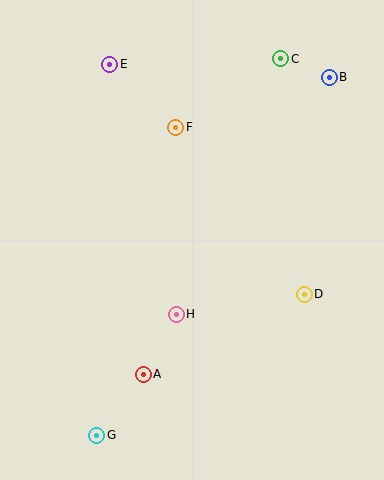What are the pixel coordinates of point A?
Point A is at (143, 374).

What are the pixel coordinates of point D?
Point D is at (304, 294).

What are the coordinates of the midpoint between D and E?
The midpoint between D and E is at (207, 179).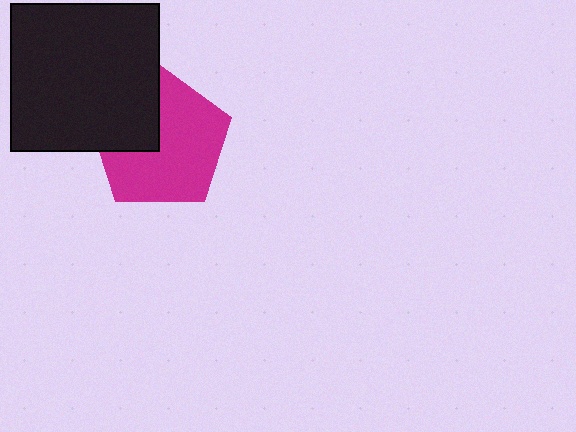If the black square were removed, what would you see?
You would see the complete magenta pentagon.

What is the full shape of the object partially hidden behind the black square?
The partially hidden object is a magenta pentagon.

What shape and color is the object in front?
The object in front is a black square.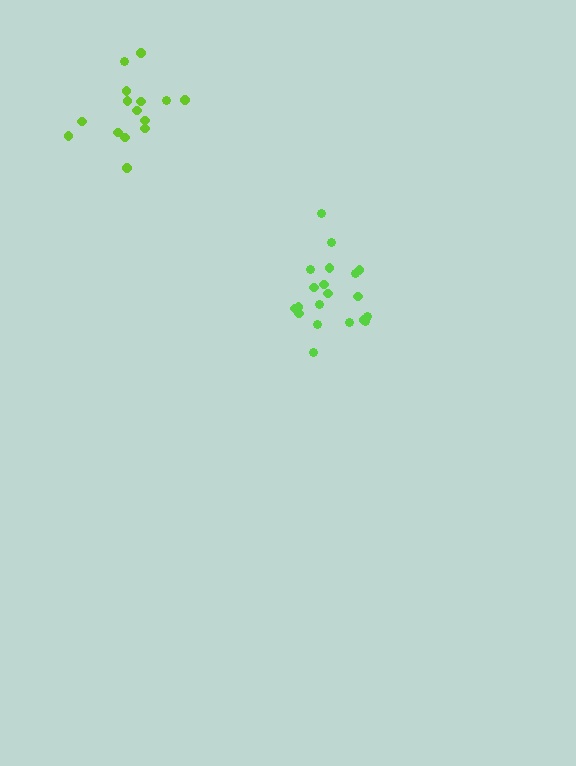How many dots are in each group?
Group 1: 20 dots, Group 2: 15 dots (35 total).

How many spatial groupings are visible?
There are 2 spatial groupings.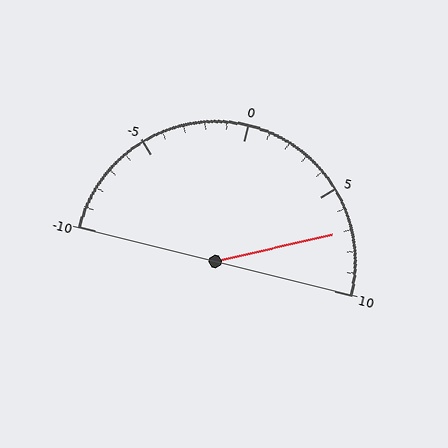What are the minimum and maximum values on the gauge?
The gauge ranges from -10 to 10.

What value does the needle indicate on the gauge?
The needle indicates approximately 7.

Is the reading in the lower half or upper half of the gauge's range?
The reading is in the upper half of the range (-10 to 10).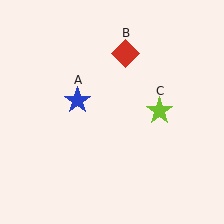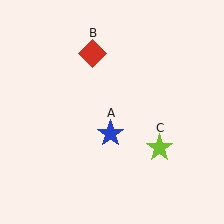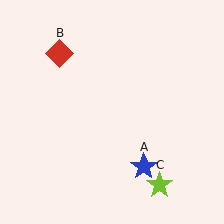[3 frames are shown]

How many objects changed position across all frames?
3 objects changed position: blue star (object A), red diamond (object B), lime star (object C).